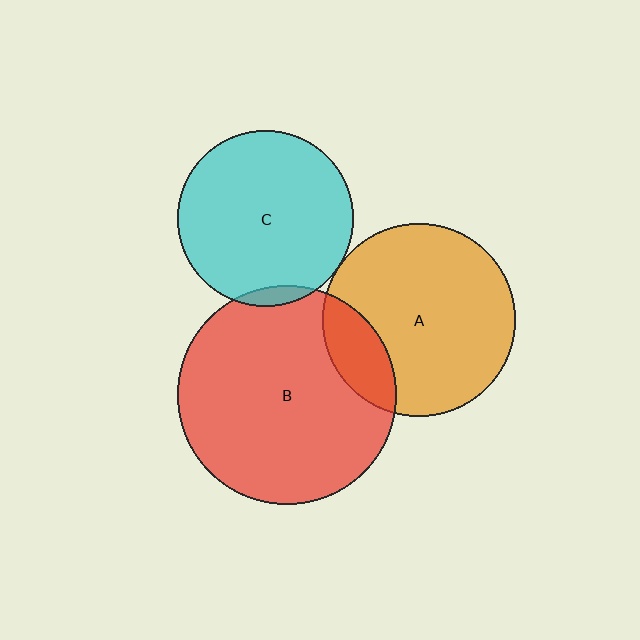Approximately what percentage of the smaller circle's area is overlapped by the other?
Approximately 20%.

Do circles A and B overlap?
Yes.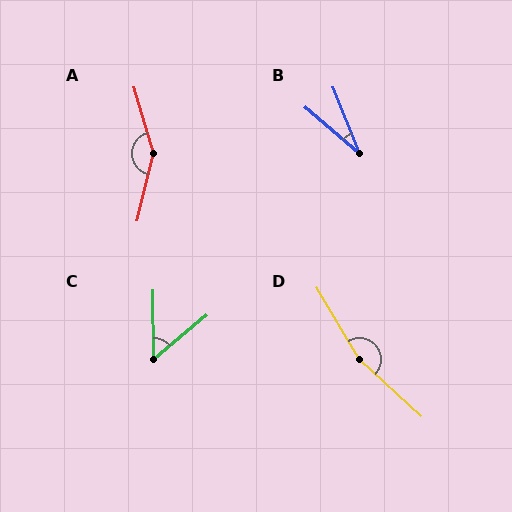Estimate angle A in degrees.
Approximately 149 degrees.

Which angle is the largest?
D, at approximately 164 degrees.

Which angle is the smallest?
B, at approximately 28 degrees.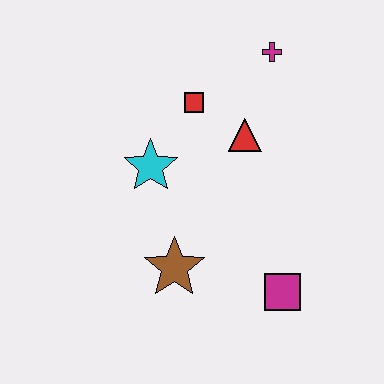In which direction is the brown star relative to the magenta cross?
The brown star is below the magenta cross.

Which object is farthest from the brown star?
The magenta cross is farthest from the brown star.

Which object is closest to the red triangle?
The red square is closest to the red triangle.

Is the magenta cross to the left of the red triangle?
No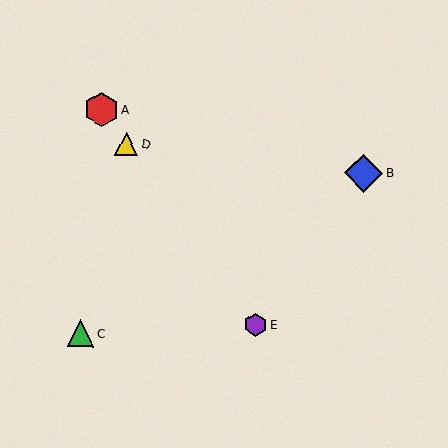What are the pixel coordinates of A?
Object A is at (102, 109).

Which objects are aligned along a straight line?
Objects A, D, E are aligned along a straight line.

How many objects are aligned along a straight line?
3 objects (A, D, E) are aligned along a straight line.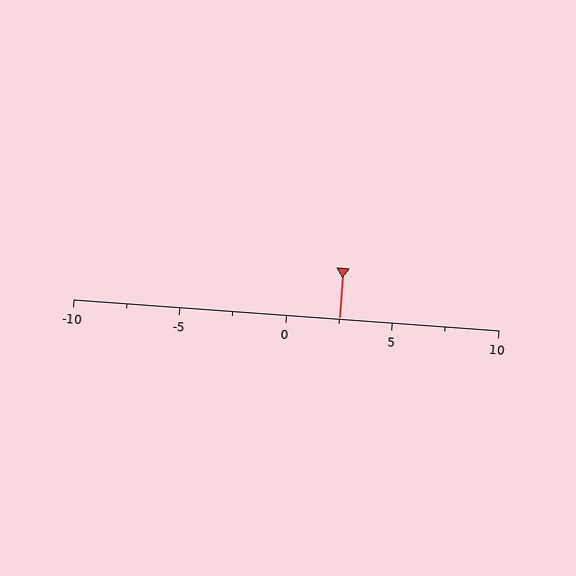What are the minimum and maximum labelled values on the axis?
The axis runs from -10 to 10.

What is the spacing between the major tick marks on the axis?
The major ticks are spaced 5 apart.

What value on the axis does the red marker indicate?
The marker indicates approximately 2.5.